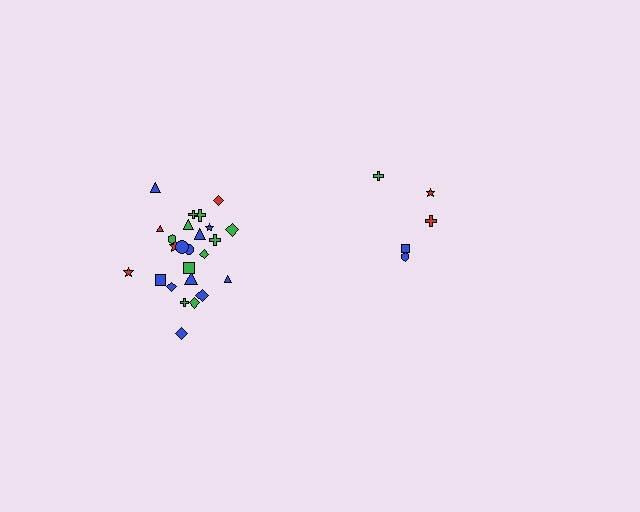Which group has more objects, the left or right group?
The left group.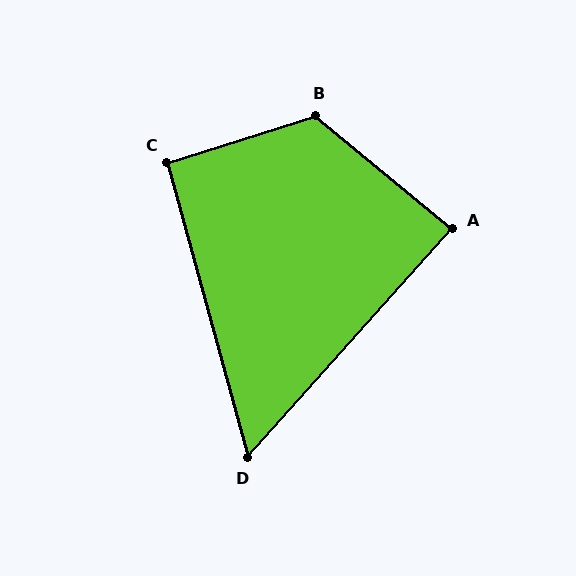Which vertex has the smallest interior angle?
D, at approximately 57 degrees.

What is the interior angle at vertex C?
Approximately 92 degrees (approximately right).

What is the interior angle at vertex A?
Approximately 88 degrees (approximately right).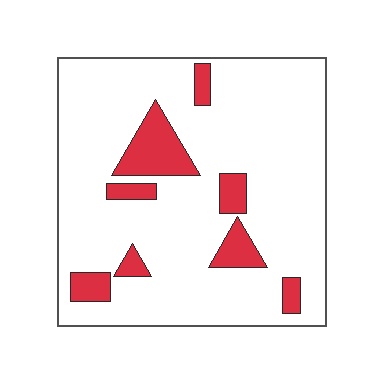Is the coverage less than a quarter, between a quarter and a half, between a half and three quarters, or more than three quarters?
Less than a quarter.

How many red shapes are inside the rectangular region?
8.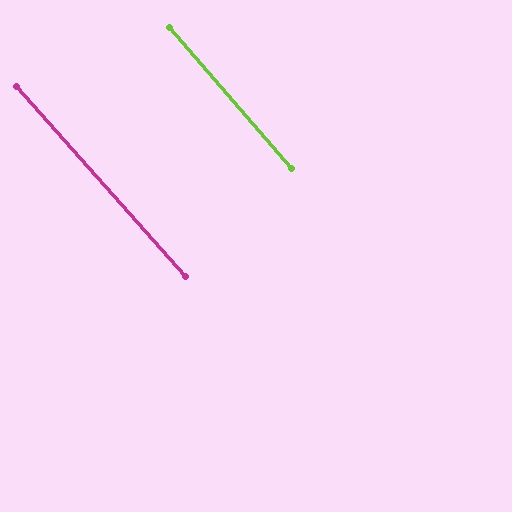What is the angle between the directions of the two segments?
Approximately 1 degree.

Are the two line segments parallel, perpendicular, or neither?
Parallel — their directions differ by only 0.8°.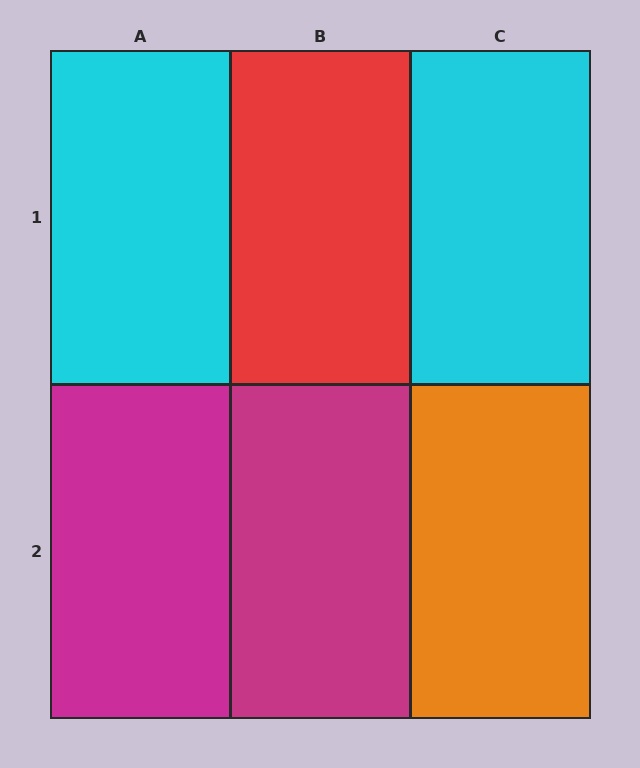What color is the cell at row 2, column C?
Orange.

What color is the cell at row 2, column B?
Magenta.